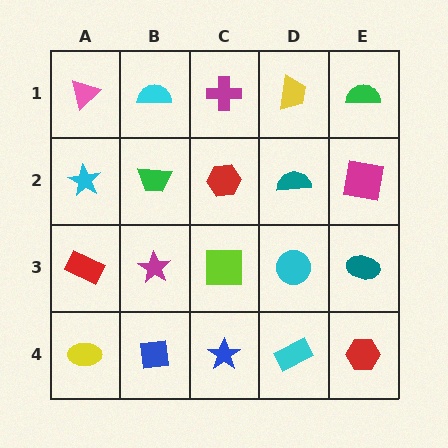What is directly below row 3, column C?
A blue star.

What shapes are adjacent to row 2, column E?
A green semicircle (row 1, column E), a teal ellipse (row 3, column E), a teal semicircle (row 2, column D).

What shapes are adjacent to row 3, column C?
A red hexagon (row 2, column C), a blue star (row 4, column C), a magenta star (row 3, column B), a cyan circle (row 3, column D).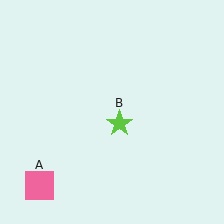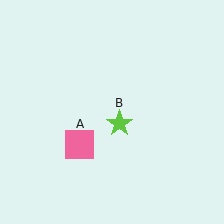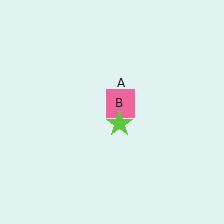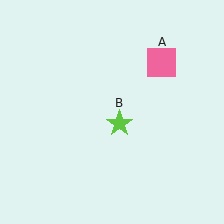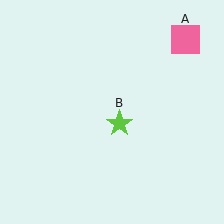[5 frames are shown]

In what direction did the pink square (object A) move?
The pink square (object A) moved up and to the right.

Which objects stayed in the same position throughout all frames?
Lime star (object B) remained stationary.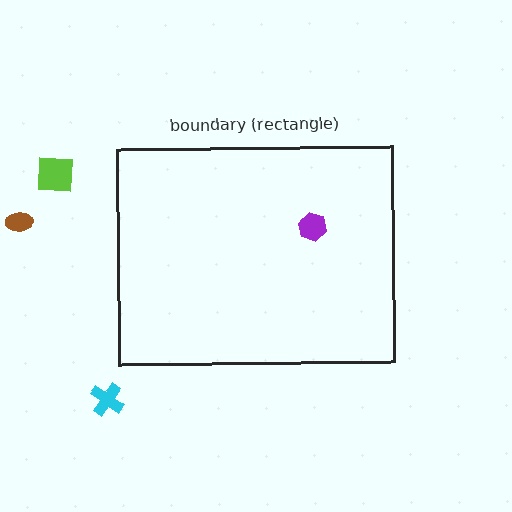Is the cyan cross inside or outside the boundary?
Outside.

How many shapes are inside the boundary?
1 inside, 3 outside.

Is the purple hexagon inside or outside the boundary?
Inside.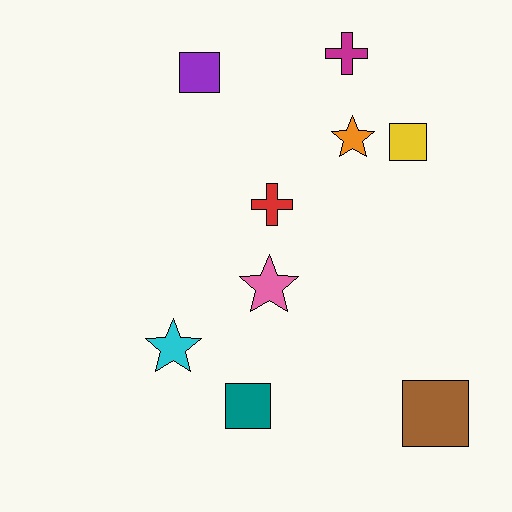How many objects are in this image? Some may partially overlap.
There are 9 objects.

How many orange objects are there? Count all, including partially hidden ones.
There is 1 orange object.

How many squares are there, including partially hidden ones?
There are 4 squares.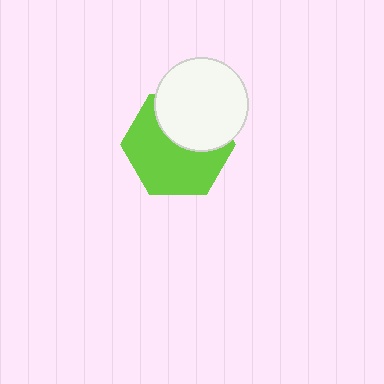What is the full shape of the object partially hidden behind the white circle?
The partially hidden object is a lime hexagon.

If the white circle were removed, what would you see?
You would see the complete lime hexagon.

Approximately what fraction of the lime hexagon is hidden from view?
Roughly 39% of the lime hexagon is hidden behind the white circle.